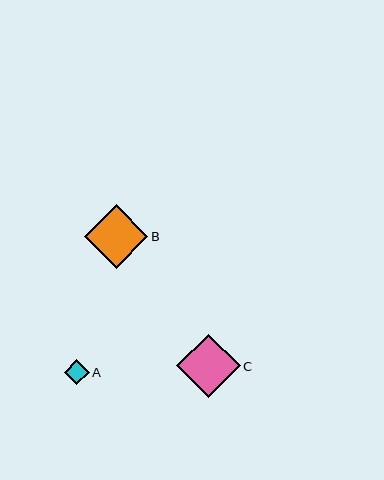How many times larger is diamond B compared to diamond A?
Diamond B is approximately 2.5 times the size of diamond A.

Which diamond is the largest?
Diamond B is the largest with a size of approximately 64 pixels.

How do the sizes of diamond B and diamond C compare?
Diamond B and diamond C are approximately the same size.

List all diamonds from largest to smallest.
From largest to smallest: B, C, A.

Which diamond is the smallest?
Diamond A is the smallest with a size of approximately 25 pixels.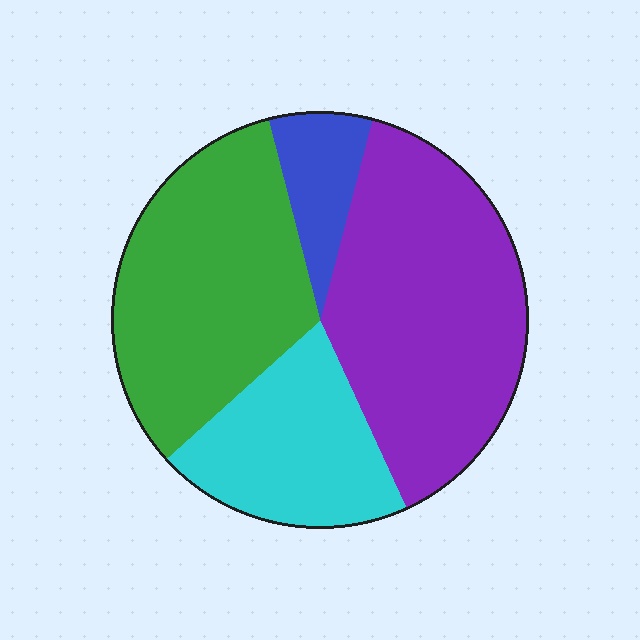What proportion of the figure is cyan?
Cyan takes up about one fifth (1/5) of the figure.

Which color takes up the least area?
Blue, at roughly 10%.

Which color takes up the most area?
Purple, at roughly 40%.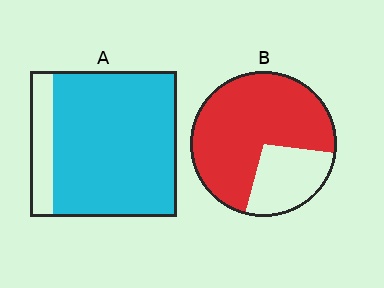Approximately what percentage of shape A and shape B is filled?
A is approximately 85% and B is approximately 75%.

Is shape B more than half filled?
Yes.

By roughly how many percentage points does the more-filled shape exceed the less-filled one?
By roughly 10 percentage points (A over B).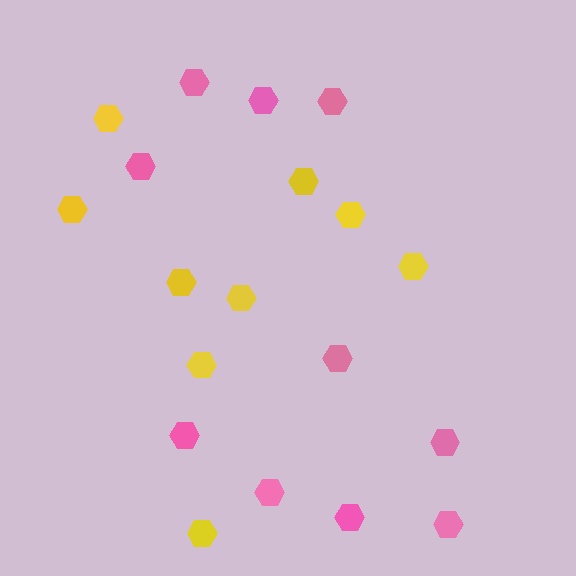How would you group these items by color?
There are 2 groups: one group of pink hexagons (10) and one group of yellow hexagons (9).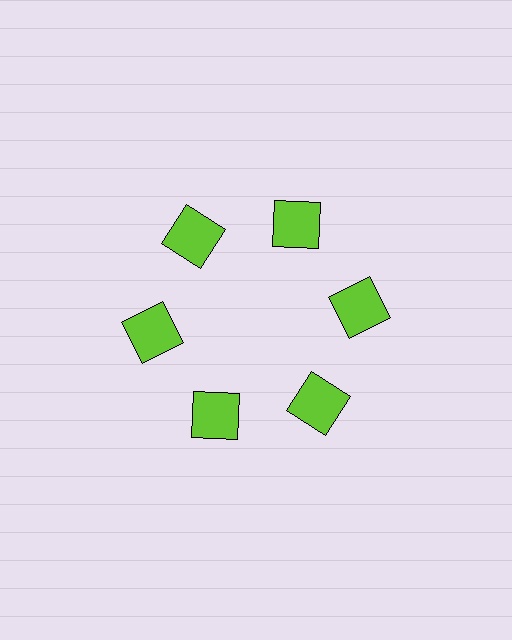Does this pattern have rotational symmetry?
Yes, this pattern has 6-fold rotational symmetry. It looks the same after rotating 60 degrees around the center.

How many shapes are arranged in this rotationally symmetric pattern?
There are 6 shapes, arranged in 6 groups of 1.